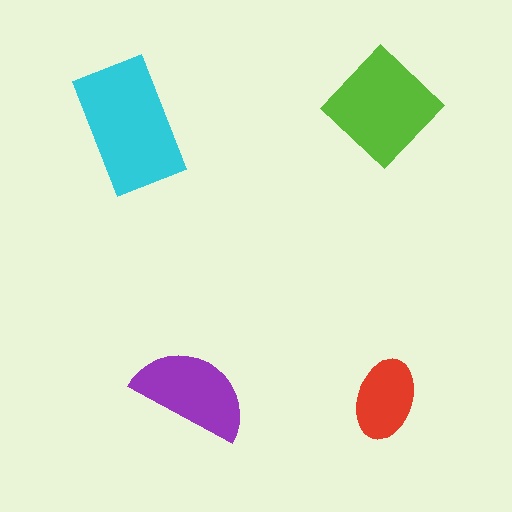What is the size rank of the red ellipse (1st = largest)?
4th.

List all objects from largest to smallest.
The cyan rectangle, the lime diamond, the purple semicircle, the red ellipse.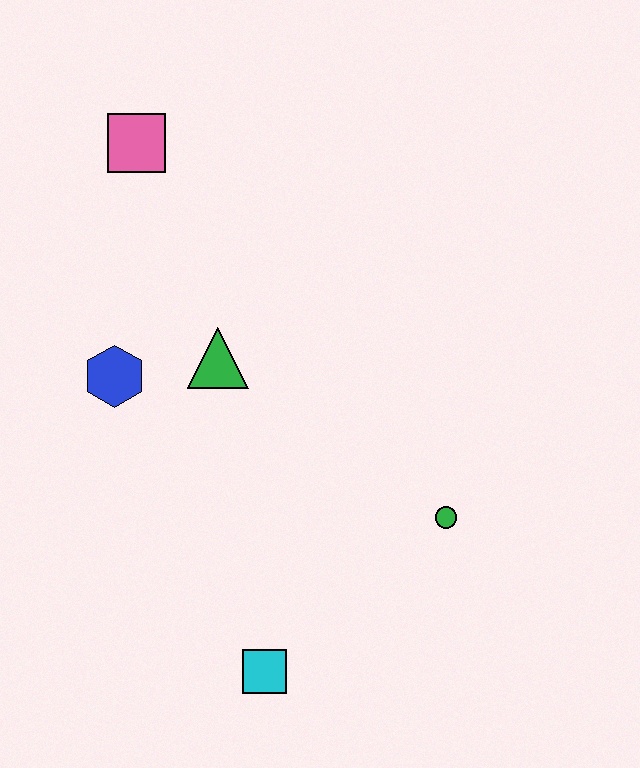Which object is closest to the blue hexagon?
The green triangle is closest to the blue hexagon.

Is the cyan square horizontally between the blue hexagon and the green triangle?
No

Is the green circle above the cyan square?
Yes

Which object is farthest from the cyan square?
The pink square is farthest from the cyan square.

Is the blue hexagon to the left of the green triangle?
Yes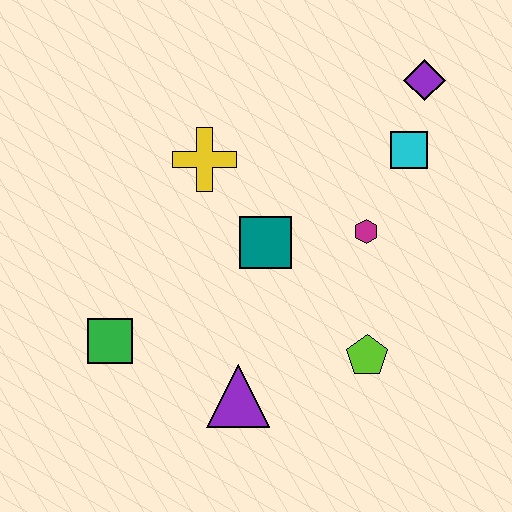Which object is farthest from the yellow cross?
The lime pentagon is farthest from the yellow cross.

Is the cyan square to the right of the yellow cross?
Yes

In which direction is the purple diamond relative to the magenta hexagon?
The purple diamond is above the magenta hexagon.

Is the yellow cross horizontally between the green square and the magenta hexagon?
Yes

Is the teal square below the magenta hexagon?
Yes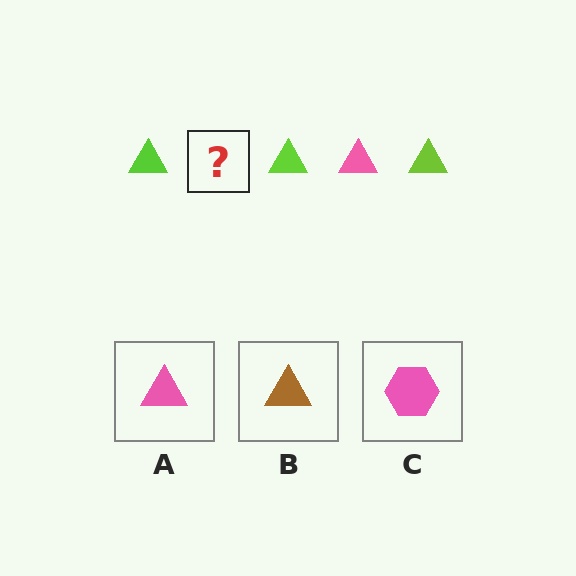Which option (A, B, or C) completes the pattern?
A.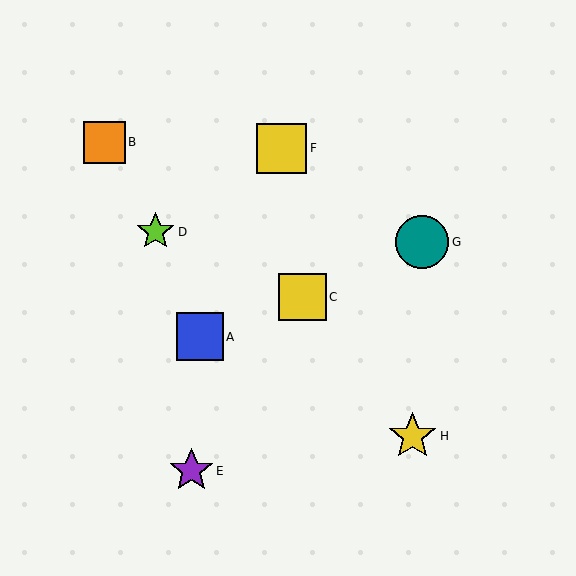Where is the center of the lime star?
The center of the lime star is at (156, 232).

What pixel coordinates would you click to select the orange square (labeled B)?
Click at (104, 142) to select the orange square B.